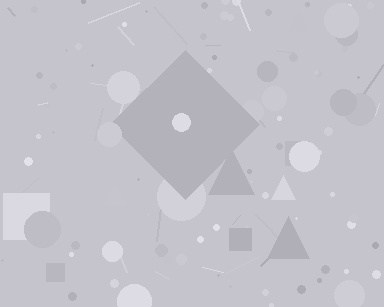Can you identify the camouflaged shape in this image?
The camouflaged shape is a diamond.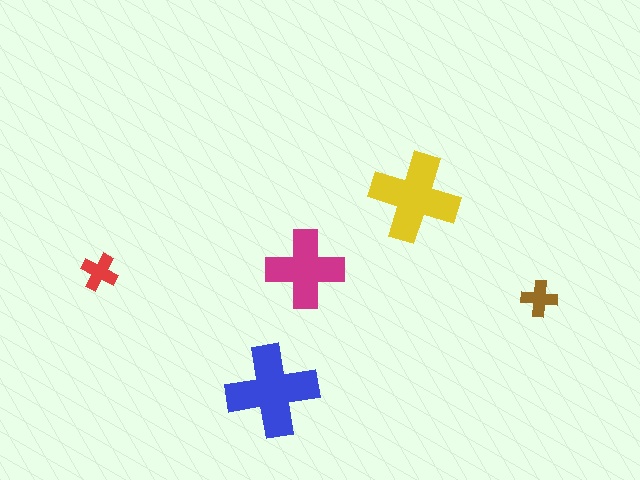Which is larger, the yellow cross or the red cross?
The yellow one.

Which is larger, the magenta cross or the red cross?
The magenta one.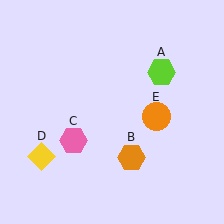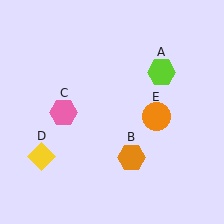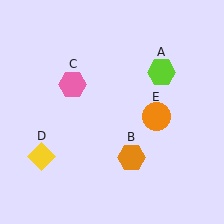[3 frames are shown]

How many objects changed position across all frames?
1 object changed position: pink hexagon (object C).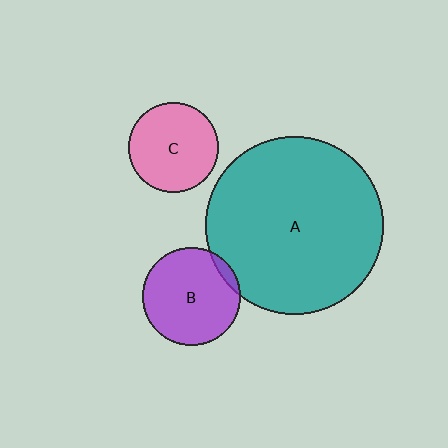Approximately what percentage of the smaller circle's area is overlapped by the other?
Approximately 5%.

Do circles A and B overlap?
Yes.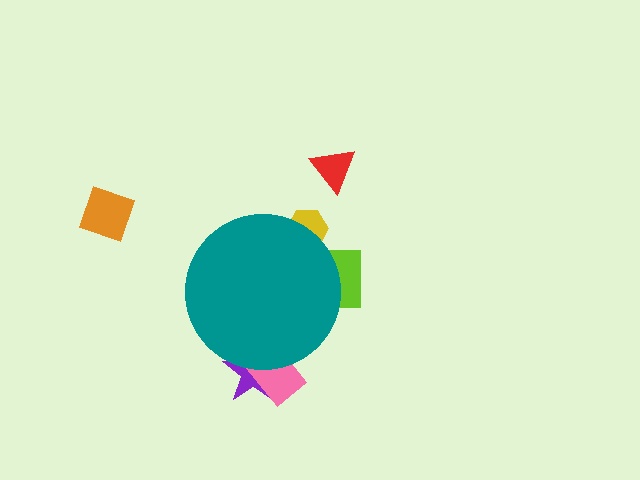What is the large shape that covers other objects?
A teal circle.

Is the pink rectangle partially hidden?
Yes, the pink rectangle is partially hidden behind the teal circle.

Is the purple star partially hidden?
Yes, the purple star is partially hidden behind the teal circle.